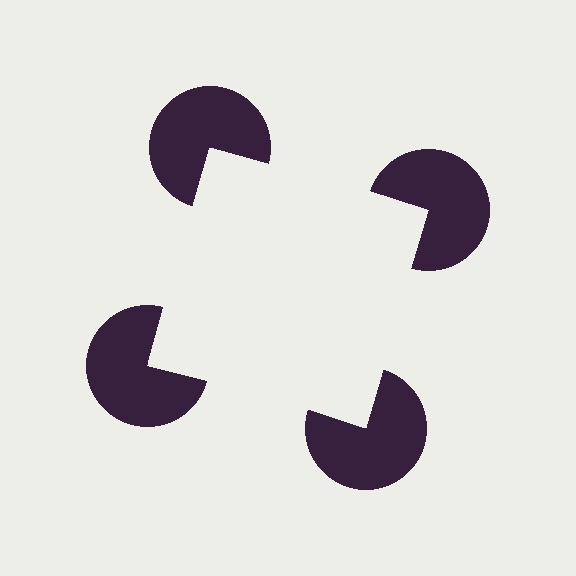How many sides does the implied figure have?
4 sides.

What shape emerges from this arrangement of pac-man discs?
An illusory square — its edges are inferred from the aligned wedge cuts in the pac-man discs, not physically drawn.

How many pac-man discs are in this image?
There are 4 — one at each vertex of the illusory square.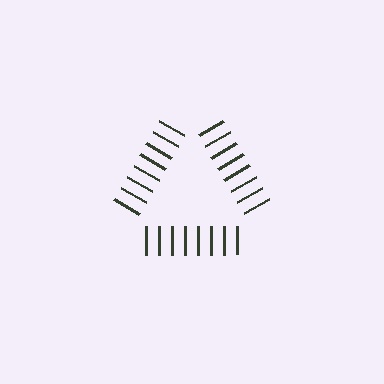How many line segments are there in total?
24 — 8 along each of the 3 edges.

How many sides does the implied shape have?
3 sides — the line-ends trace a triangle.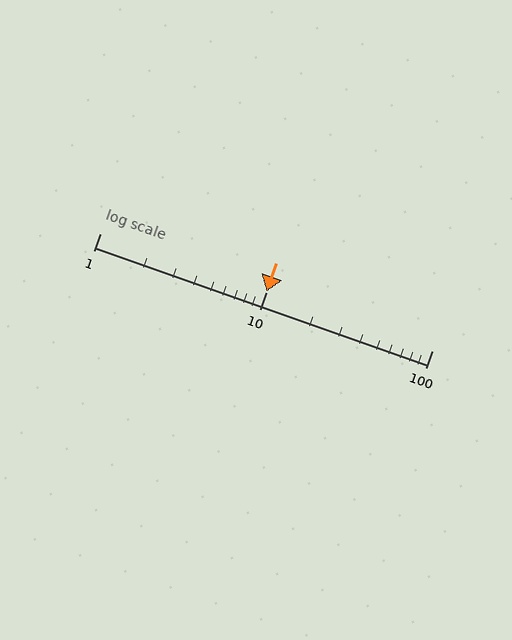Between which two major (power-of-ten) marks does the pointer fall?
The pointer is between 10 and 100.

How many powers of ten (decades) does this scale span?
The scale spans 2 decades, from 1 to 100.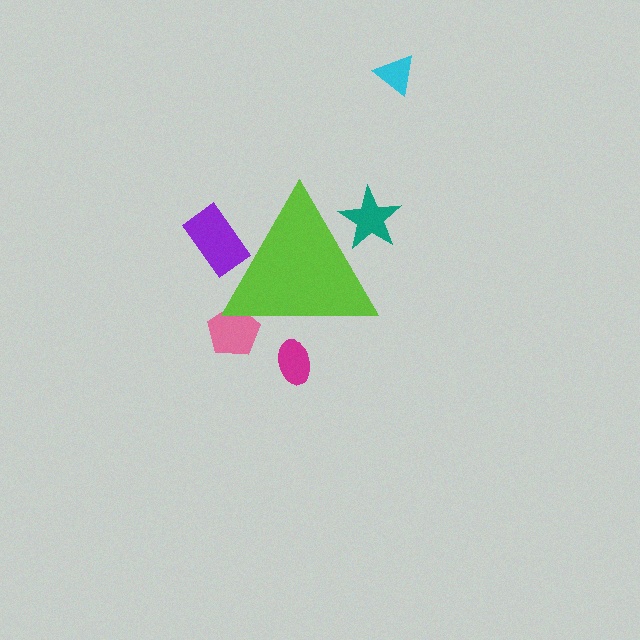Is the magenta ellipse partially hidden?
Yes, the magenta ellipse is partially hidden behind the lime triangle.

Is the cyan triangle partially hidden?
No, the cyan triangle is fully visible.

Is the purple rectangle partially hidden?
Yes, the purple rectangle is partially hidden behind the lime triangle.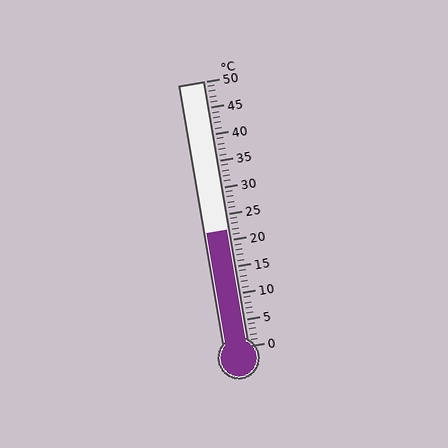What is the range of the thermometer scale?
The thermometer scale ranges from 0°C to 50°C.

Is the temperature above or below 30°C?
The temperature is below 30°C.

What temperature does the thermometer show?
The thermometer shows approximately 22°C.